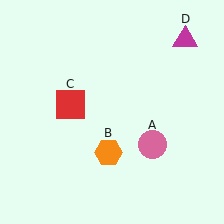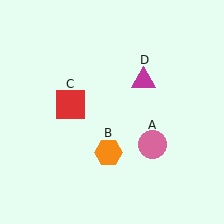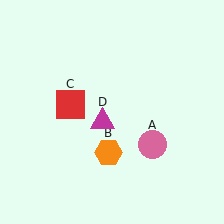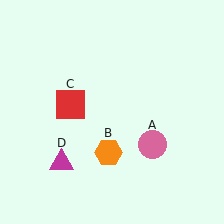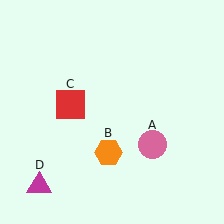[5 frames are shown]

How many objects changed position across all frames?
1 object changed position: magenta triangle (object D).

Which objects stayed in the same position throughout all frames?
Pink circle (object A) and orange hexagon (object B) and red square (object C) remained stationary.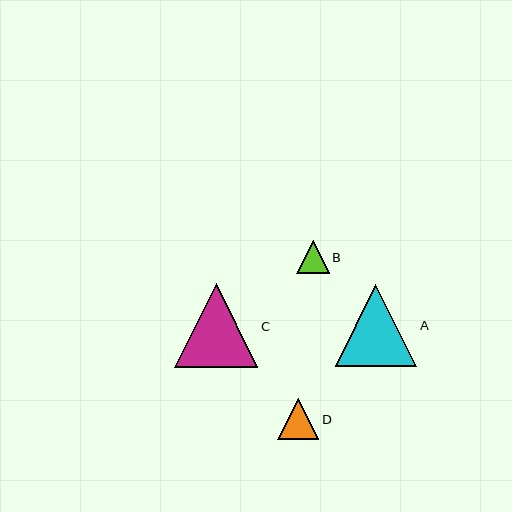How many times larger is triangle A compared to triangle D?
Triangle A is approximately 2.0 times the size of triangle D.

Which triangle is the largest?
Triangle C is the largest with a size of approximately 83 pixels.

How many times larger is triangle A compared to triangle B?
Triangle A is approximately 2.5 times the size of triangle B.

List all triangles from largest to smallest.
From largest to smallest: C, A, D, B.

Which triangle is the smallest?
Triangle B is the smallest with a size of approximately 32 pixels.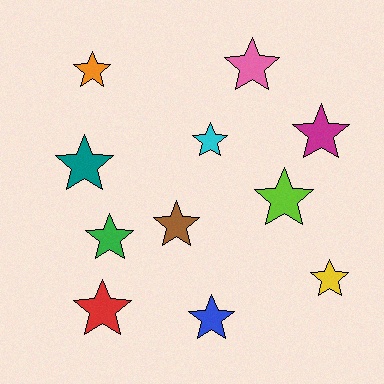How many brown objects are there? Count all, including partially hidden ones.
There is 1 brown object.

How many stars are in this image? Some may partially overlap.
There are 11 stars.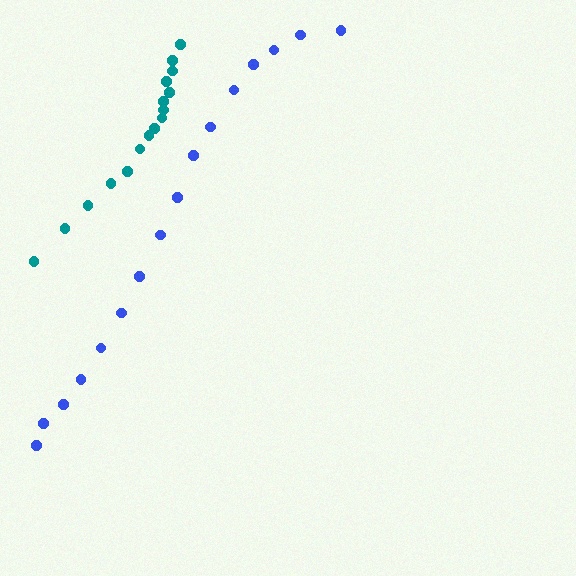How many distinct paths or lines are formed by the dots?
There are 2 distinct paths.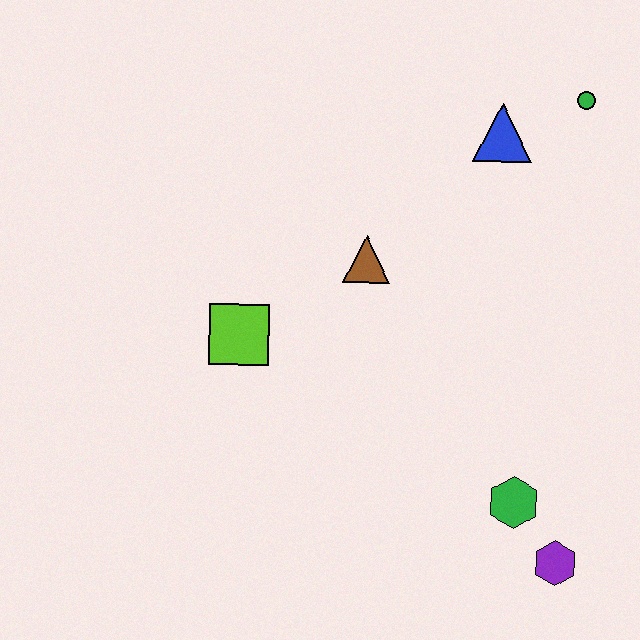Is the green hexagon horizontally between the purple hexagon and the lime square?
Yes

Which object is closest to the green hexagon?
The purple hexagon is closest to the green hexagon.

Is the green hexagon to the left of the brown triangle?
No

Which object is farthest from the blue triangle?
The purple hexagon is farthest from the blue triangle.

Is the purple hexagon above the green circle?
No